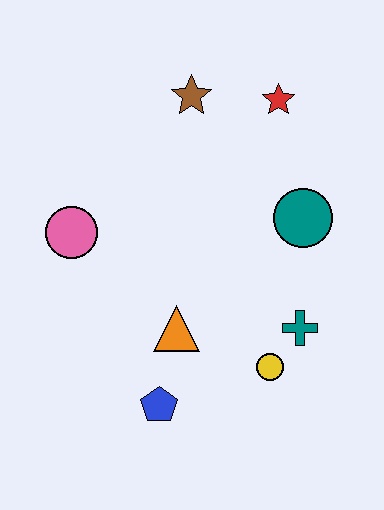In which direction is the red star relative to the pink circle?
The red star is to the right of the pink circle.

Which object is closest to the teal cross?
The yellow circle is closest to the teal cross.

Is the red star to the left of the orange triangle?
No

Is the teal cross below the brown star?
Yes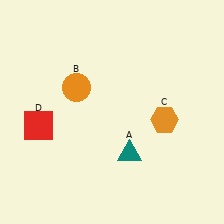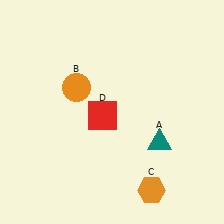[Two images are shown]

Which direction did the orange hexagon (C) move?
The orange hexagon (C) moved down.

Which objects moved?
The objects that moved are: the teal triangle (A), the orange hexagon (C), the red square (D).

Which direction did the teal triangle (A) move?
The teal triangle (A) moved right.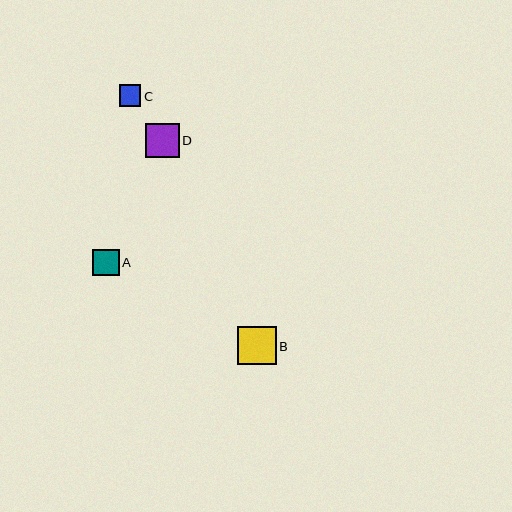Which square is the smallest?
Square C is the smallest with a size of approximately 22 pixels.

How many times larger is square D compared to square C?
Square D is approximately 1.6 times the size of square C.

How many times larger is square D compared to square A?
Square D is approximately 1.3 times the size of square A.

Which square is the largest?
Square B is the largest with a size of approximately 38 pixels.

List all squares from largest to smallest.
From largest to smallest: B, D, A, C.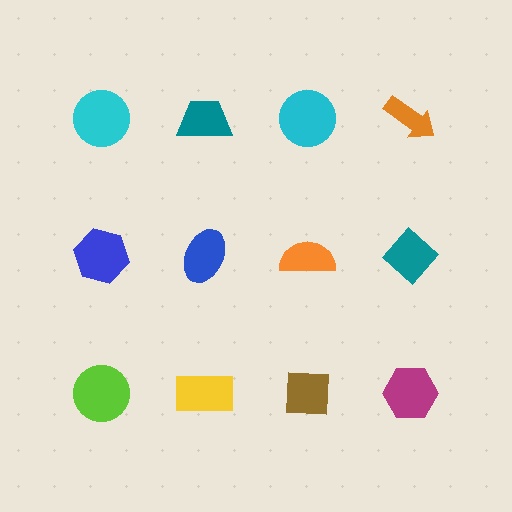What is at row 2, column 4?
A teal diamond.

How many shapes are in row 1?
4 shapes.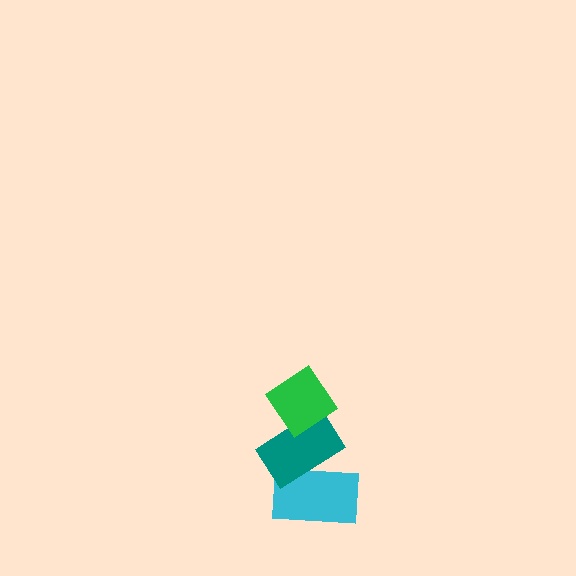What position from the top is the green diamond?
The green diamond is 1st from the top.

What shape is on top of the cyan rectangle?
The teal rectangle is on top of the cyan rectangle.